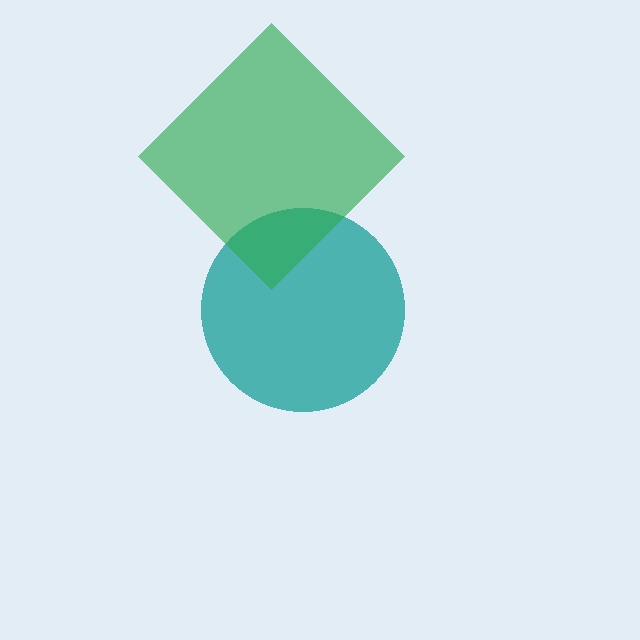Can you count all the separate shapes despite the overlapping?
Yes, there are 2 separate shapes.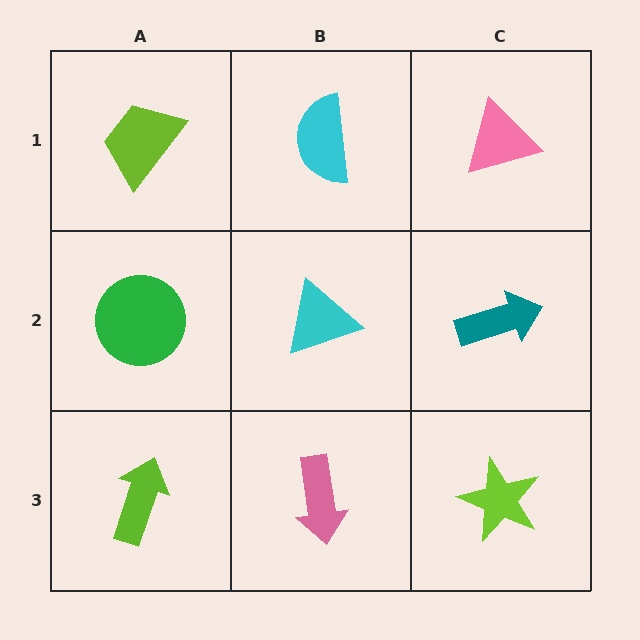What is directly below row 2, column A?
A lime arrow.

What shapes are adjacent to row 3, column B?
A cyan triangle (row 2, column B), a lime arrow (row 3, column A), a lime star (row 3, column C).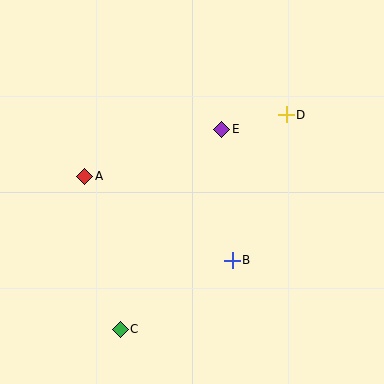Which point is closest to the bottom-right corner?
Point B is closest to the bottom-right corner.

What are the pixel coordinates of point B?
Point B is at (232, 260).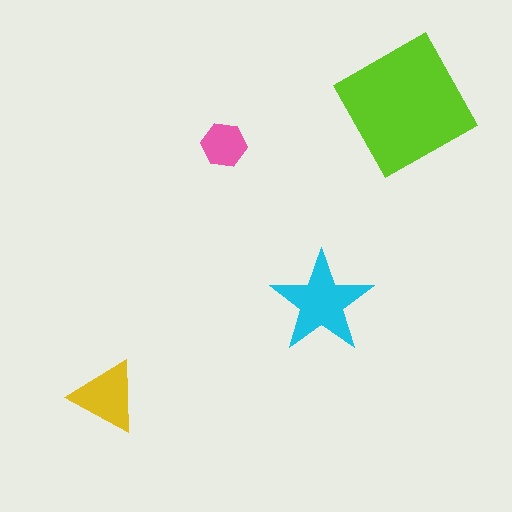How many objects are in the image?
There are 4 objects in the image.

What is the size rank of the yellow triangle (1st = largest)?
3rd.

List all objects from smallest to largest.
The pink hexagon, the yellow triangle, the cyan star, the lime square.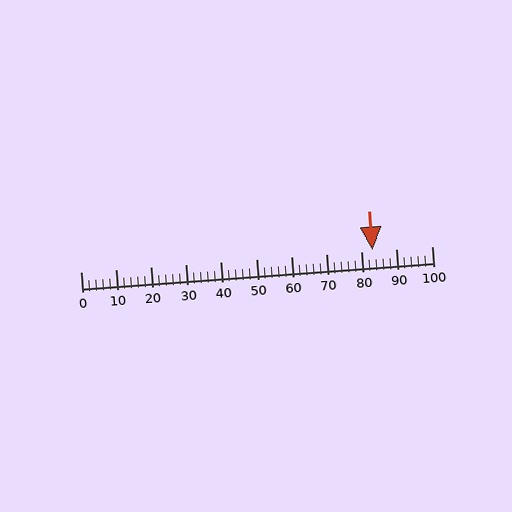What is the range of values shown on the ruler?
The ruler shows values from 0 to 100.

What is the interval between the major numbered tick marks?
The major tick marks are spaced 10 units apart.